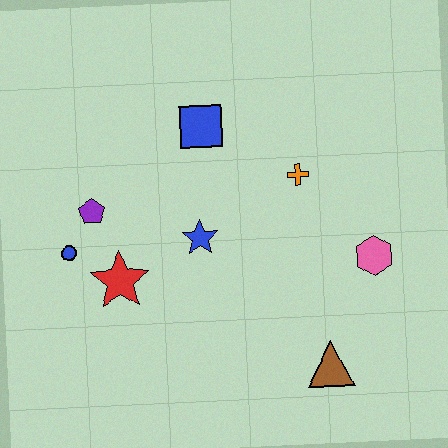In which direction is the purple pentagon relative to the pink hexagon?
The purple pentagon is to the left of the pink hexagon.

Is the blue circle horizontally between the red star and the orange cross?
No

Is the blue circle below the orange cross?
Yes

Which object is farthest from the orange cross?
The blue circle is farthest from the orange cross.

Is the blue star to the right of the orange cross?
No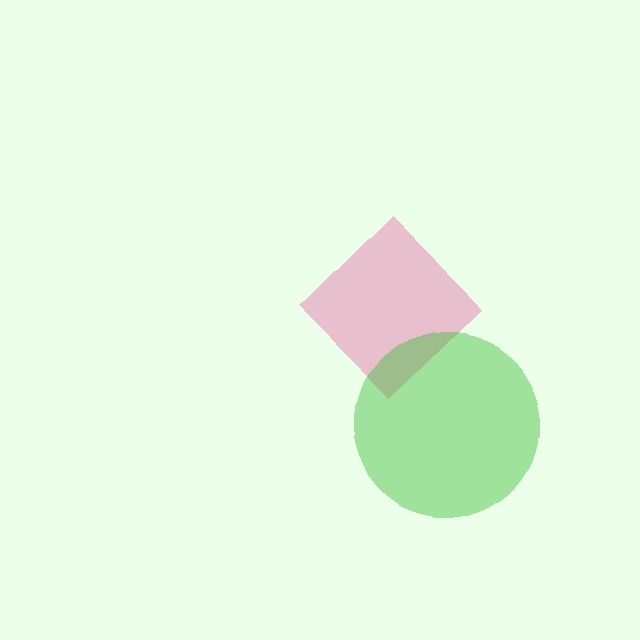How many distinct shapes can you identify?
There are 2 distinct shapes: a pink diamond, a green circle.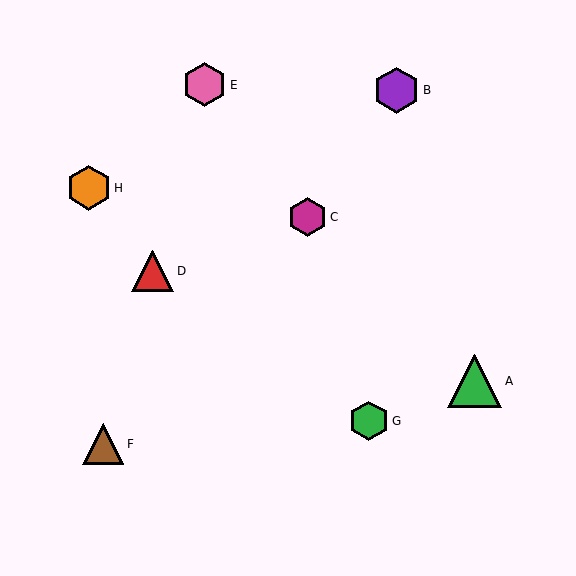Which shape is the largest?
The green triangle (labeled A) is the largest.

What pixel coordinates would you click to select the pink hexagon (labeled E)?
Click at (204, 85) to select the pink hexagon E.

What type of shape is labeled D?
Shape D is a red triangle.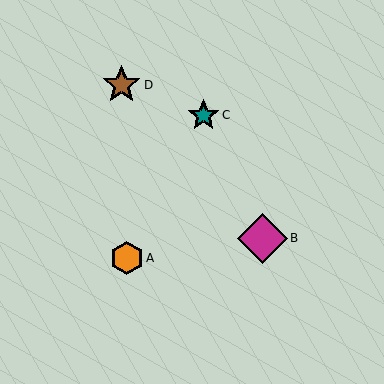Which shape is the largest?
The magenta diamond (labeled B) is the largest.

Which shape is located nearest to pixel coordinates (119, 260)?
The orange hexagon (labeled A) at (127, 258) is nearest to that location.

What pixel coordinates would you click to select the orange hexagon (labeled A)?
Click at (127, 258) to select the orange hexagon A.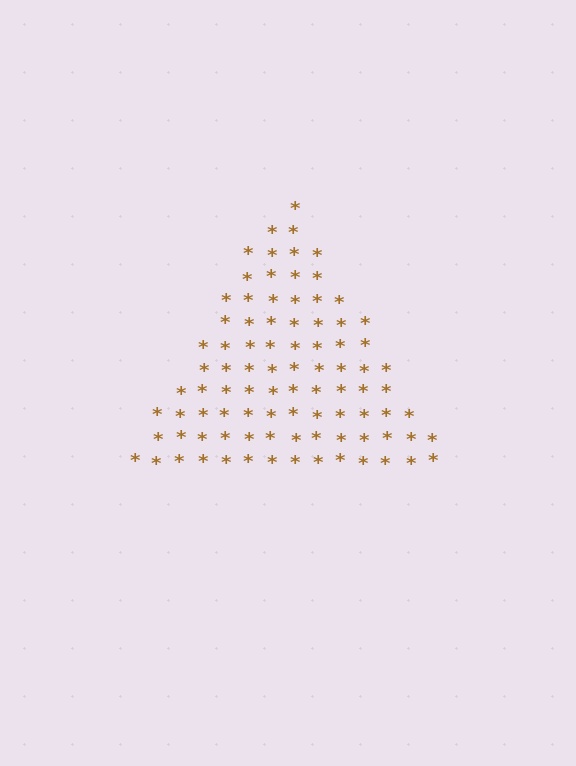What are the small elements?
The small elements are asterisks.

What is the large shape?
The large shape is a triangle.